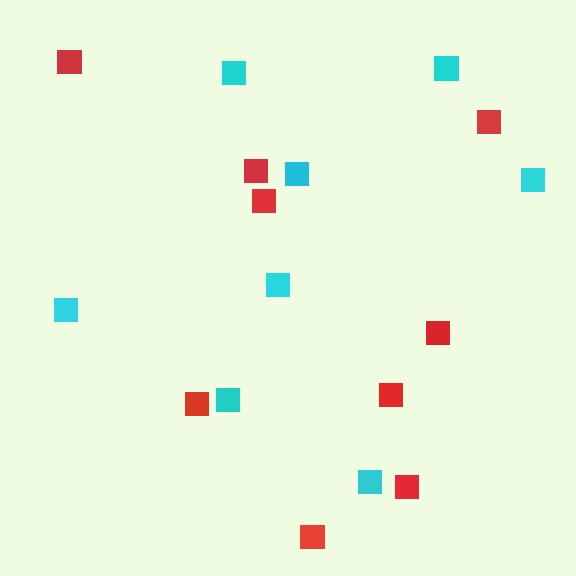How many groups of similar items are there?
There are 2 groups: one group of red squares (9) and one group of cyan squares (8).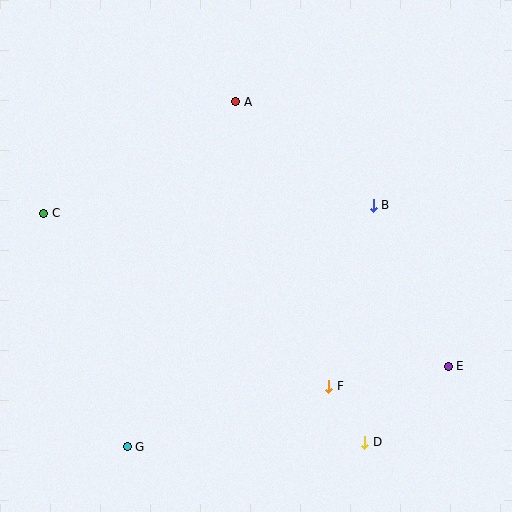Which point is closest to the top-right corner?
Point B is closest to the top-right corner.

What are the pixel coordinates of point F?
Point F is at (329, 386).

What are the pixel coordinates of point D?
Point D is at (365, 442).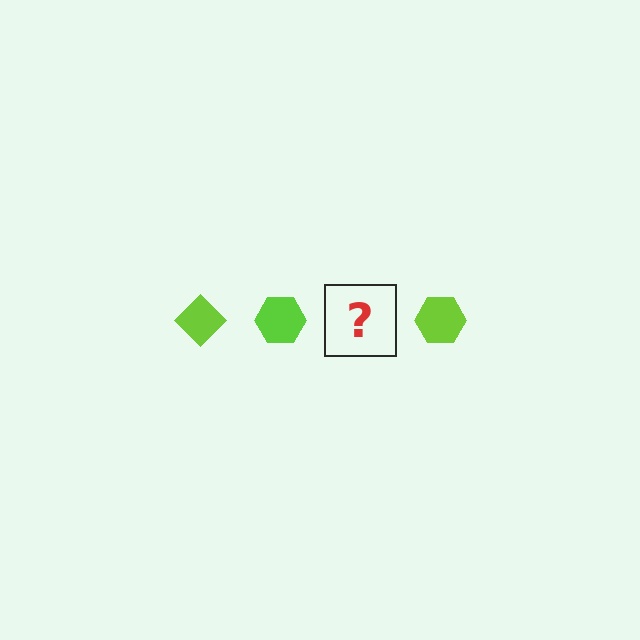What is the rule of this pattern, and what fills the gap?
The rule is that the pattern cycles through diamond, hexagon shapes in lime. The gap should be filled with a lime diamond.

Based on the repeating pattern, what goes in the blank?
The blank should be a lime diamond.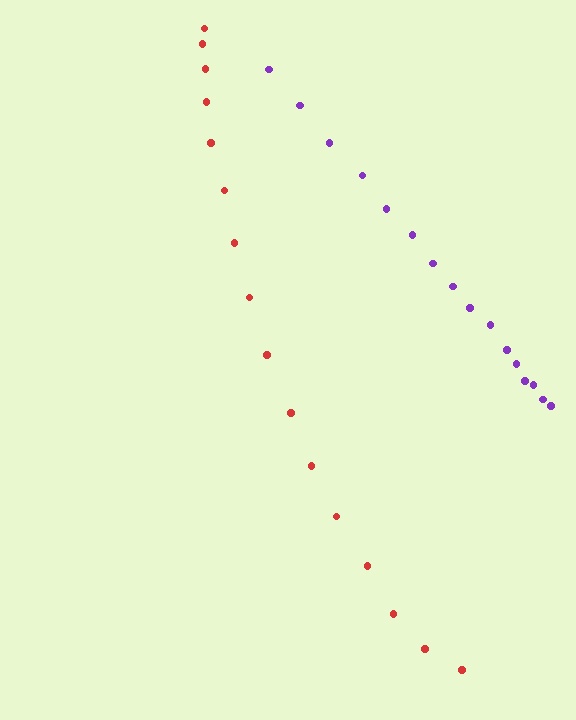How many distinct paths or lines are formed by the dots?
There are 2 distinct paths.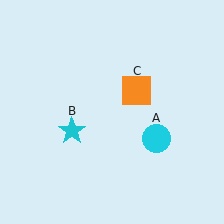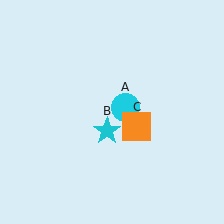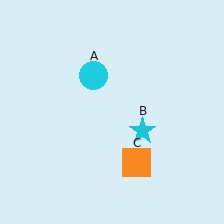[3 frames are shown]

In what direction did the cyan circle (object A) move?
The cyan circle (object A) moved up and to the left.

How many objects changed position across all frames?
3 objects changed position: cyan circle (object A), cyan star (object B), orange square (object C).